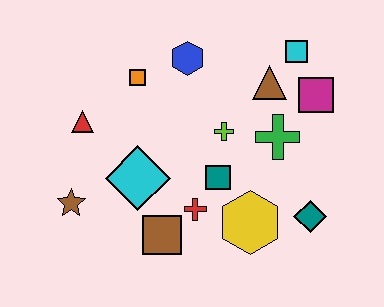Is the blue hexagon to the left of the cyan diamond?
No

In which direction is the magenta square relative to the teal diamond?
The magenta square is above the teal diamond.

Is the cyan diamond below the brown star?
No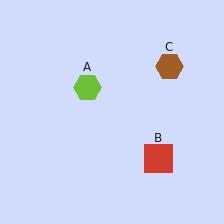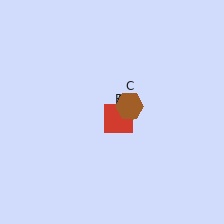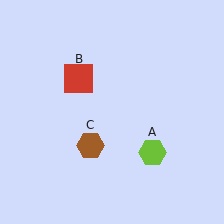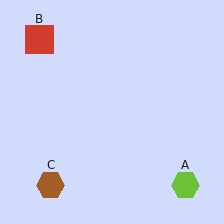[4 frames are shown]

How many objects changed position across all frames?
3 objects changed position: lime hexagon (object A), red square (object B), brown hexagon (object C).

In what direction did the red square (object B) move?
The red square (object B) moved up and to the left.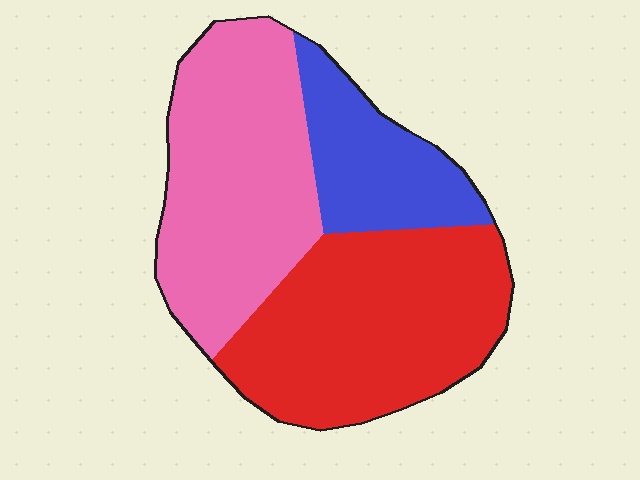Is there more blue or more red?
Red.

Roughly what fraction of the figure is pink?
Pink covers 39% of the figure.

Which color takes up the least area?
Blue, at roughly 20%.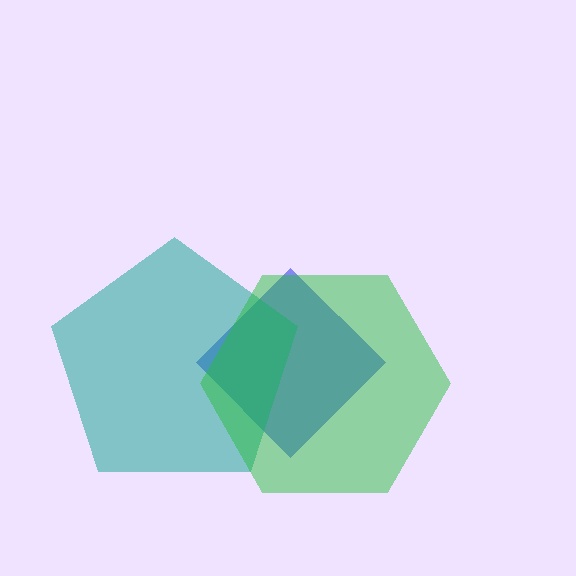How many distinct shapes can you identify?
There are 3 distinct shapes: a blue diamond, a teal pentagon, a green hexagon.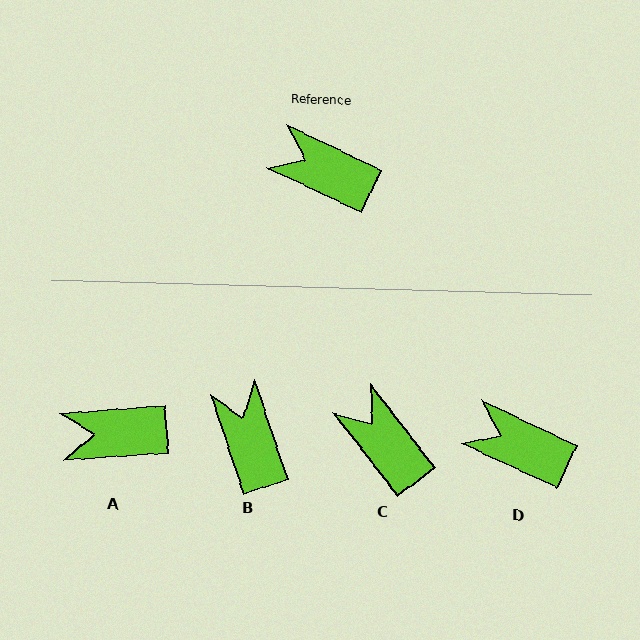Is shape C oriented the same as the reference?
No, it is off by about 27 degrees.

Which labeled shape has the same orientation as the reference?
D.